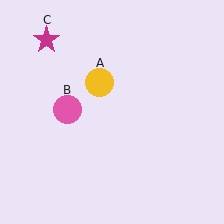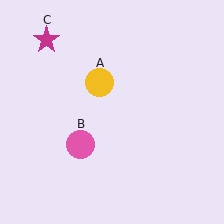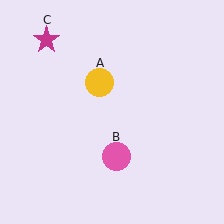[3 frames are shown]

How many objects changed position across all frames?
1 object changed position: pink circle (object B).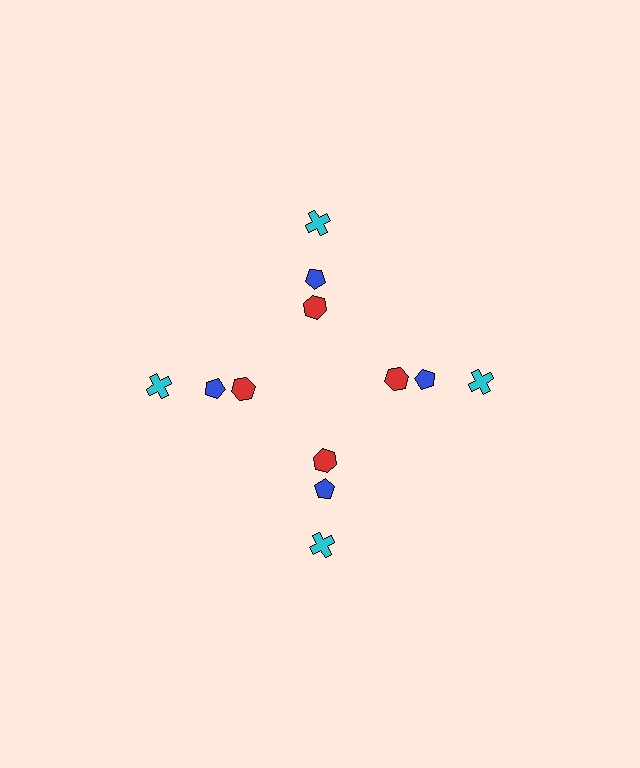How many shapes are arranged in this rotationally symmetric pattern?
There are 12 shapes, arranged in 4 groups of 3.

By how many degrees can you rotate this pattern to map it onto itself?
The pattern maps onto itself every 90 degrees of rotation.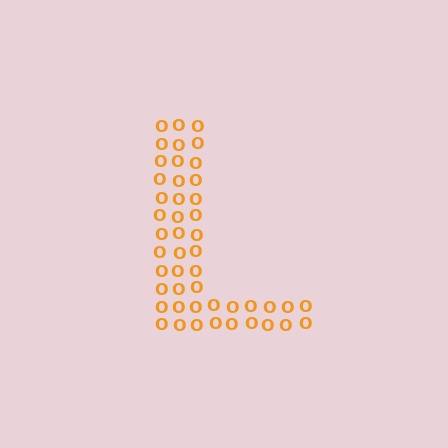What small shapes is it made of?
It is made of small letter O's.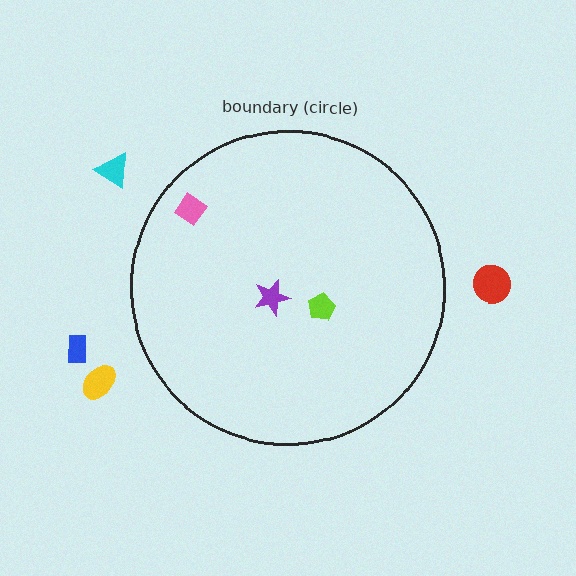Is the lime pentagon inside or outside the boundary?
Inside.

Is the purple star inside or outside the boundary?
Inside.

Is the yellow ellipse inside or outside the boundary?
Outside.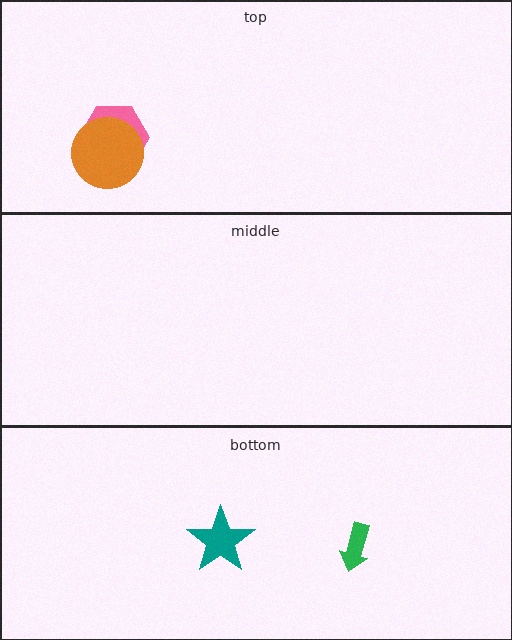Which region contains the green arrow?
The bottom region.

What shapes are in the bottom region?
The green arrow, the teal star.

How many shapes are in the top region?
2.